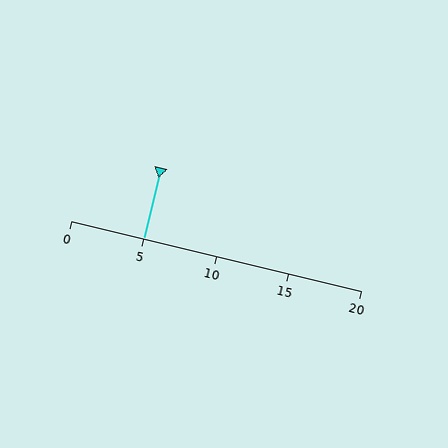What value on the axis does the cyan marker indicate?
The marker indicates approximately 5.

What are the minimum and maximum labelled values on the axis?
The axis runs from 0 to 20.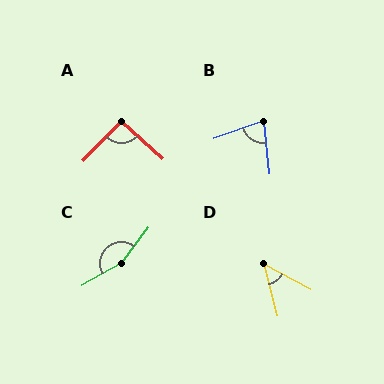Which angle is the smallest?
D, at approximately 47 degrees.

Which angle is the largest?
C, at approximately 157 degrees.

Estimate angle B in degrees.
Approximately 77 degrees.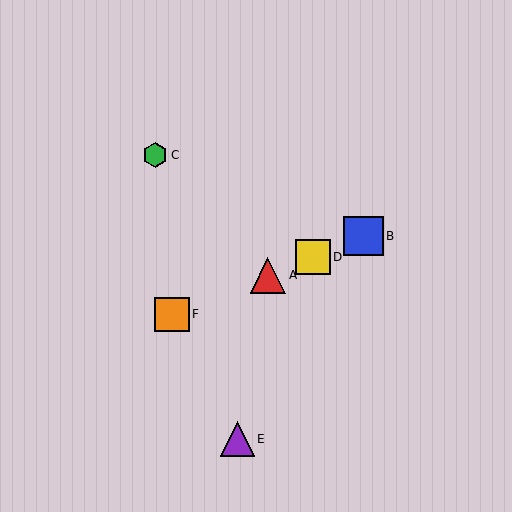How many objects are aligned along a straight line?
4 objects (A, B, D, F) are aligned along a straight line.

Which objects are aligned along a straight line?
Objects A, B, D, F are aligned along a straight line.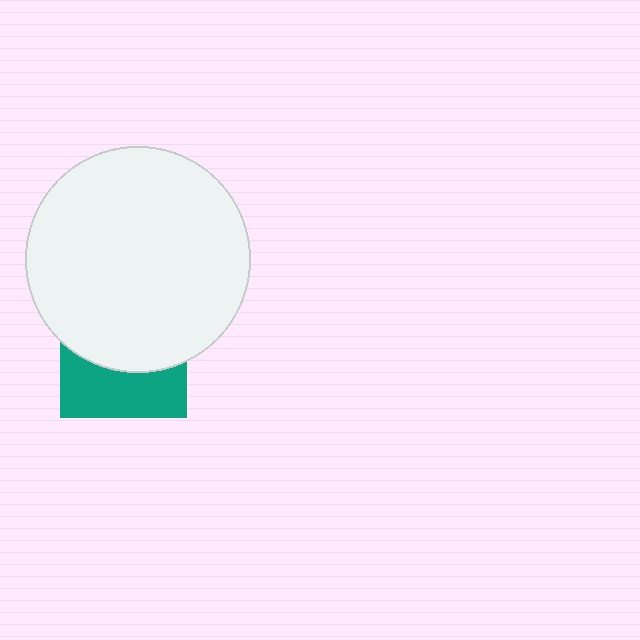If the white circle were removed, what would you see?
You would see the complete teal square.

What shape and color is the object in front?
The object in front is a white circle.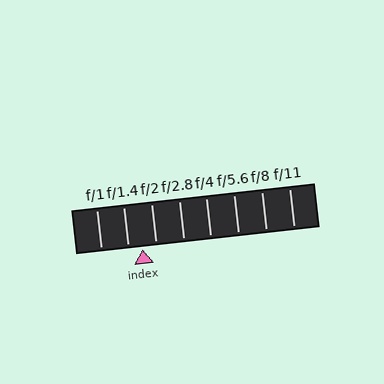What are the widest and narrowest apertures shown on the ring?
The widest aperture shown is f/1 and the narrowest is f/11.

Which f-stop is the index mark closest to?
The index mark is closest to f/2.